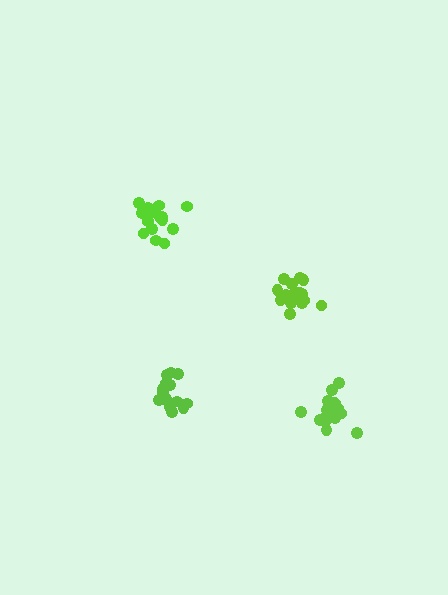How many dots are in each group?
Group 1: 18 dots, Group 2: 17 dots, Group 3: 19 dots, Group 4: 21 dots (75 total).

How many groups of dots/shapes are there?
There are 4 groups.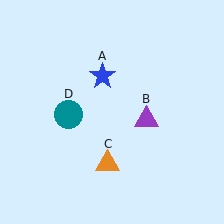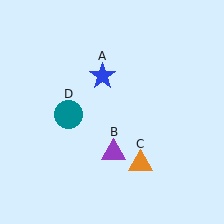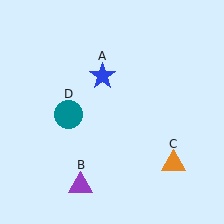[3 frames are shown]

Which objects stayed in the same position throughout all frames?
Blue star (object A) and teal circle (object D) remained stationary.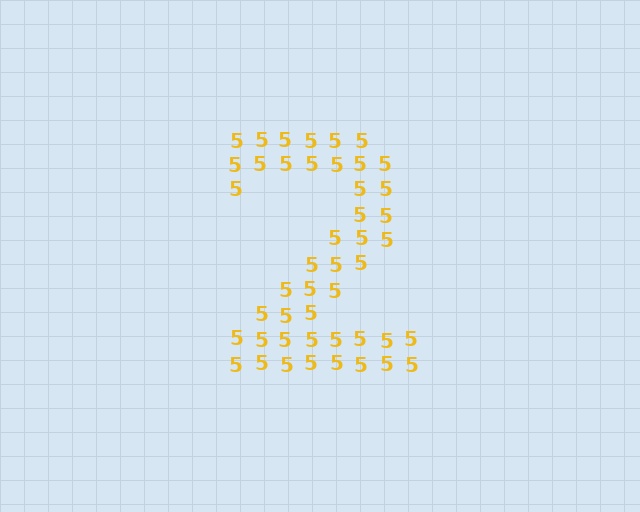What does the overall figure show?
The overall figure shows the digit 2.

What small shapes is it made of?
It is made of small digit 5's.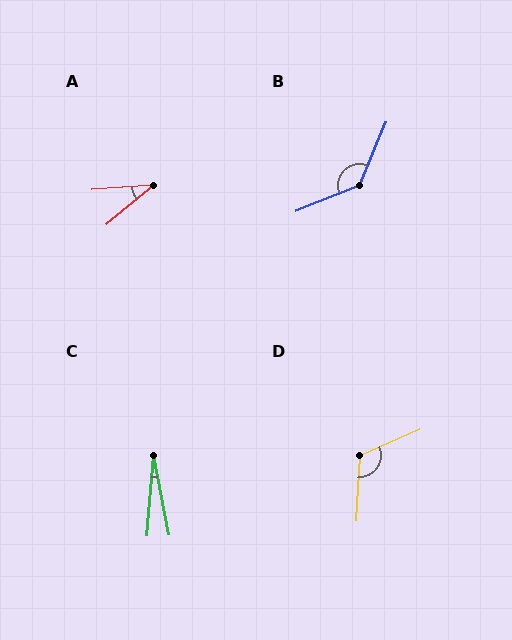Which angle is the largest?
B, at approximately 134 degrees.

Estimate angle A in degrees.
Approximately 36 degrees.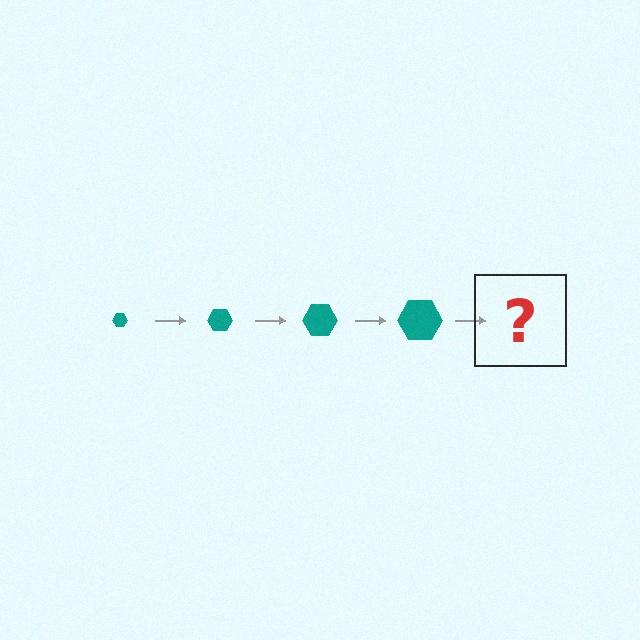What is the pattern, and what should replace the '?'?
The pattern is that the hexagon gets progressively larger each step. The '?' should be a teal hexagon, larger than the previous one.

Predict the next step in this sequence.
The next step is a teal hexagon, larger than the previous one.